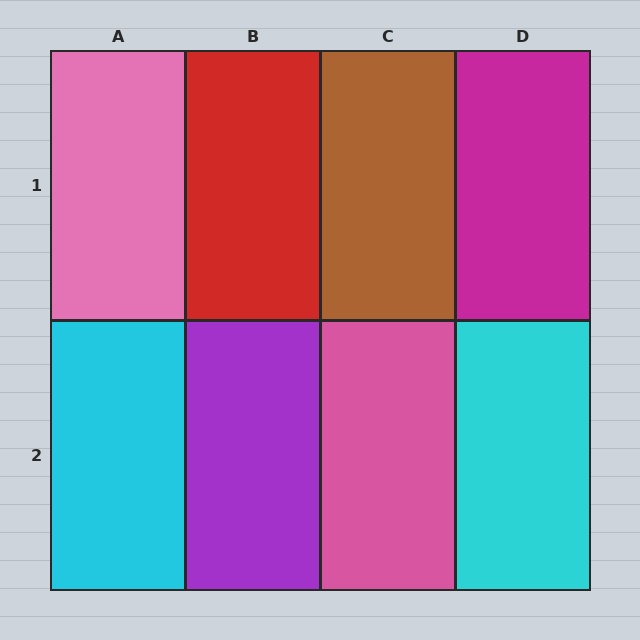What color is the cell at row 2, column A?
Cyan.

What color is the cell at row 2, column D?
Cyan.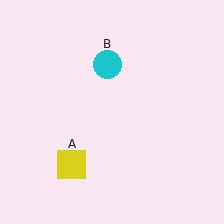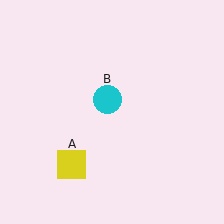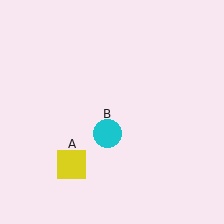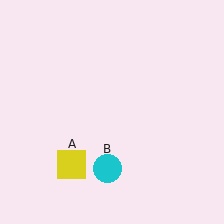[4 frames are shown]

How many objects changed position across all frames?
1 object changed position: cyan circle (object B).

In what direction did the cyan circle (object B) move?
The cyan circle (object B) moved down.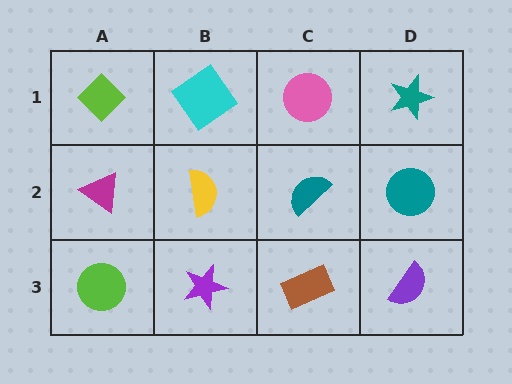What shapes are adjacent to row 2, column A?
A lime diamond (row 1, column A), a lime circle (row 3, column A), a yellow semicircle (row 2, column B).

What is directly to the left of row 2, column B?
A magenta triangle.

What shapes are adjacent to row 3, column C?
A teal semicircle (row 2, column C), a purple star (row 3, column B), a purple semicircle (row 3, column D).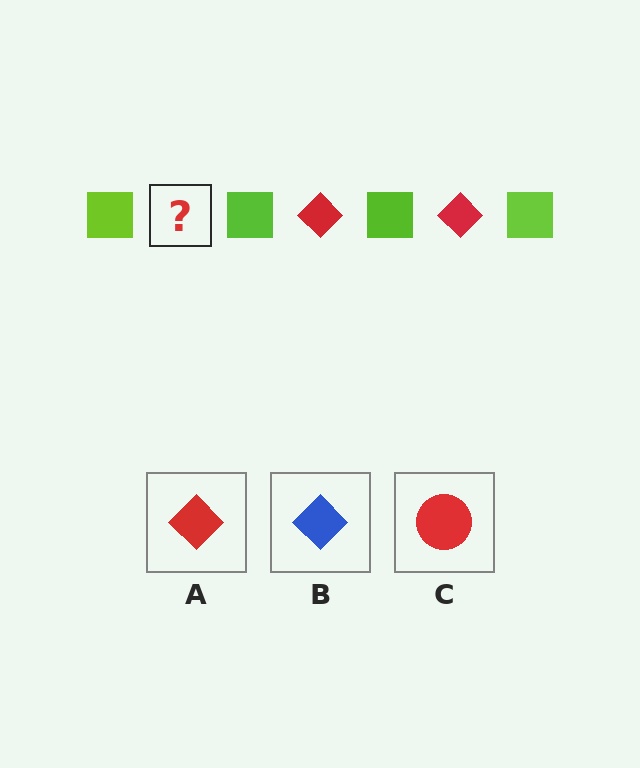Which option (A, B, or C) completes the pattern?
A.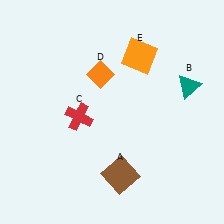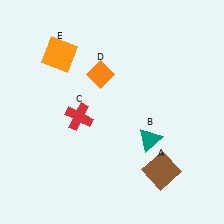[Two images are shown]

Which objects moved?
The objects that moved are: the brown square (A), the teal triangle (B), the orange square (E).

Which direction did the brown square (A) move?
The brown square (A) moved right.